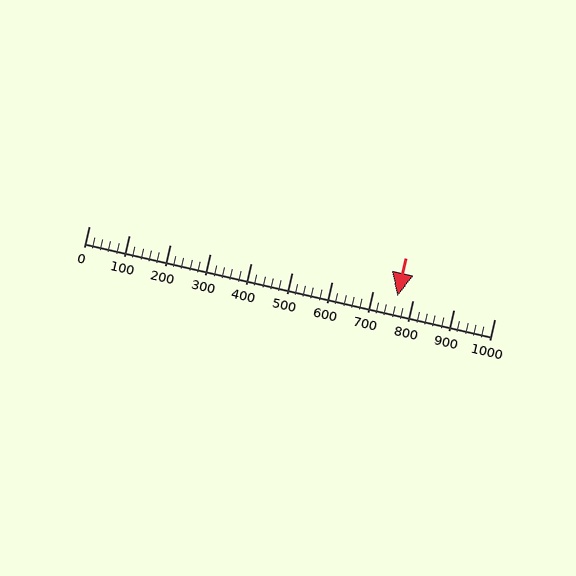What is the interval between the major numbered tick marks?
The major tick marks are spaced 100 units apart.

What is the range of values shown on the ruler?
The ruler shows values from 0 to 1000.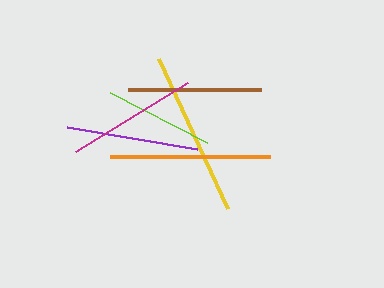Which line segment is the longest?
The yellow line is the longest at approximately 165 pixels.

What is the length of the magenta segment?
The magenta segment is approximately 131 pixels long.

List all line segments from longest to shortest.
From longest to shortest: yellow, orange, brown, magenta, purple, lime.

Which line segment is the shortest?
The lime line is the shortest at approximately 109 pixels.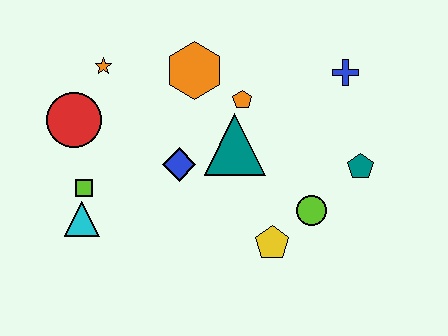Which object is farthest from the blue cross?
The cyan triangle is farthest from the blue cross.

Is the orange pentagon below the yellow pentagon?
No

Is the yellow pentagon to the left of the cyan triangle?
No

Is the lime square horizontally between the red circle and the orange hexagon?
Yes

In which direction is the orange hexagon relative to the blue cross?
The orange hexagon is to the left of the blue cross.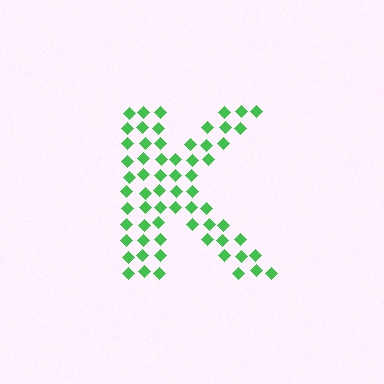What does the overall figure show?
The overall figure shows the letter K.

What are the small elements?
The small elements are diamonds.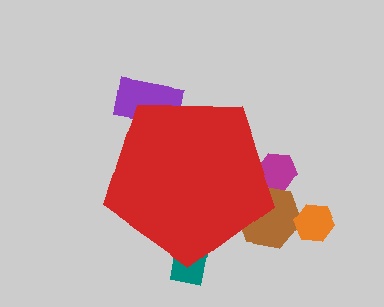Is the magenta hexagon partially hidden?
Yes, the magenta hexagon is partially hidden behind the red pentagon.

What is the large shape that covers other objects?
A red pentagon.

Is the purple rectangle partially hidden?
Yes, the purple rectangle is partially hidden behind the red pentagon.